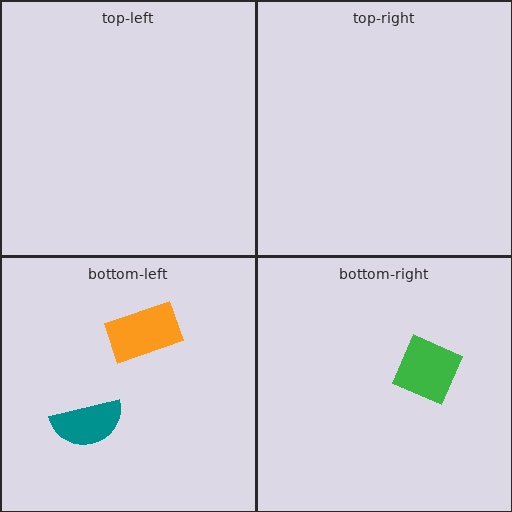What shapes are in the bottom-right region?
The green diamond.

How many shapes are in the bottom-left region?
2.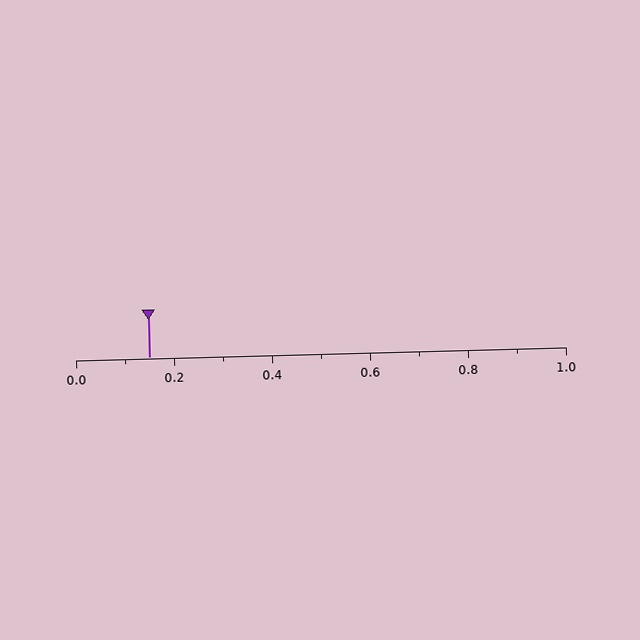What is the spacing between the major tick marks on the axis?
The major ticks are spaced 0.2 apart.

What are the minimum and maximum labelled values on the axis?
The axis runs from 0.0 to 1.0.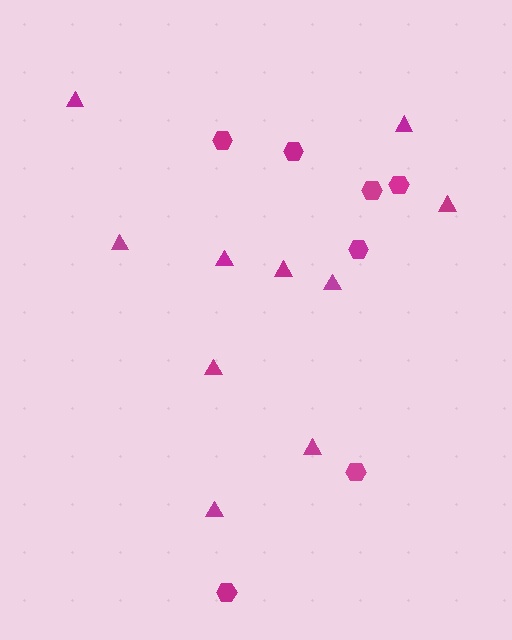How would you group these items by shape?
There are 2 groups: one group of triangles (10) and one group of hexagons (7).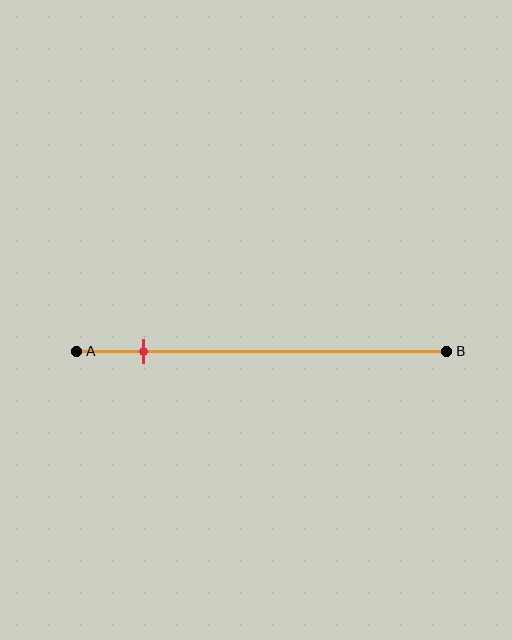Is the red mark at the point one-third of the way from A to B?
No, the mark is at about 20% from A, not at the 33% one-third point.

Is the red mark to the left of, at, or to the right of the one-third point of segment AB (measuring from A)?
The red mark is to the left of the one-third point of segment AB.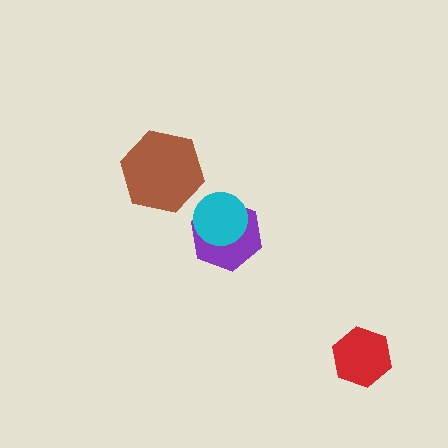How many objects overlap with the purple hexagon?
1 object overlaps with the purple hexagon.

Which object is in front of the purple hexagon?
The cyan circle is in front of the purple hexagon.